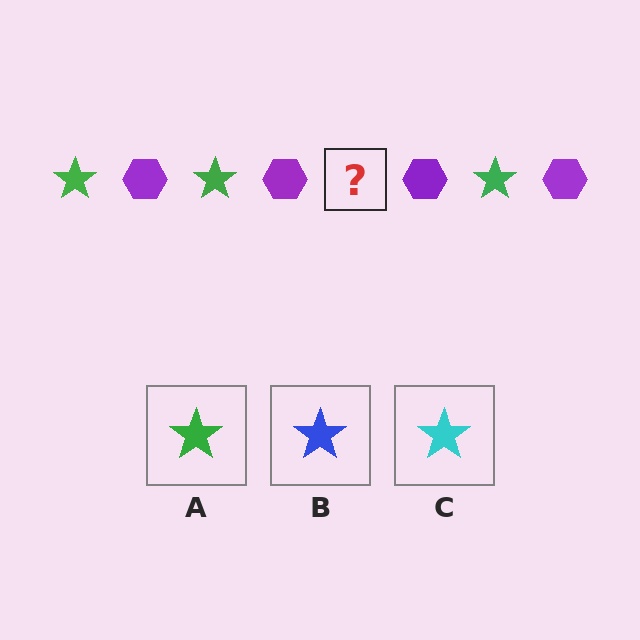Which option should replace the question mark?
Option A.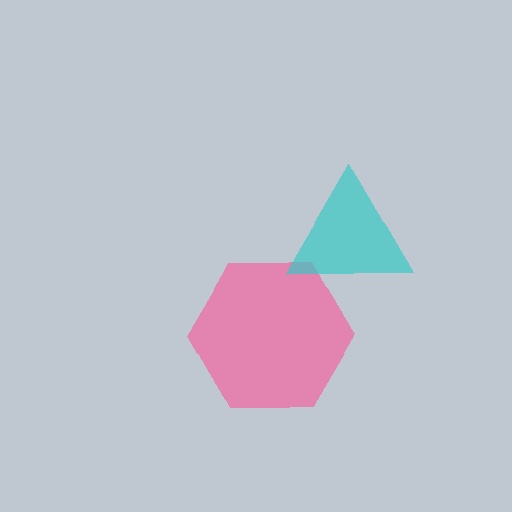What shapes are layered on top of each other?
The layered shapes are: a pink hexagon, a cyan triangle.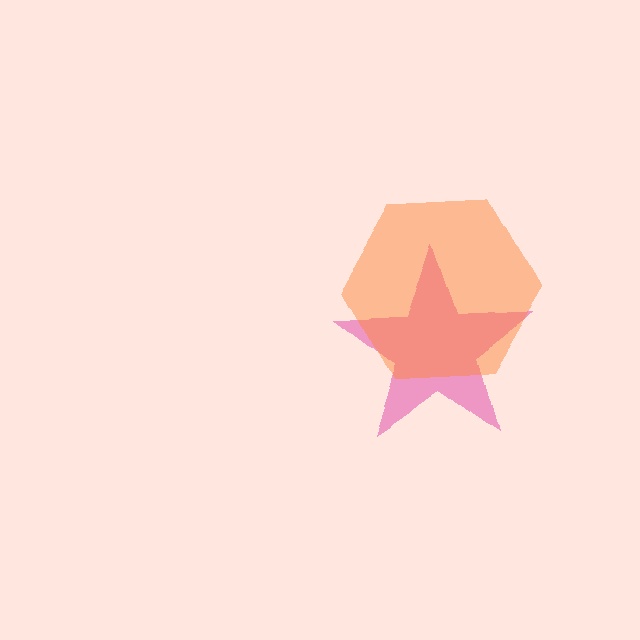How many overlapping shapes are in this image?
There are 2 overlapping shapes in the image.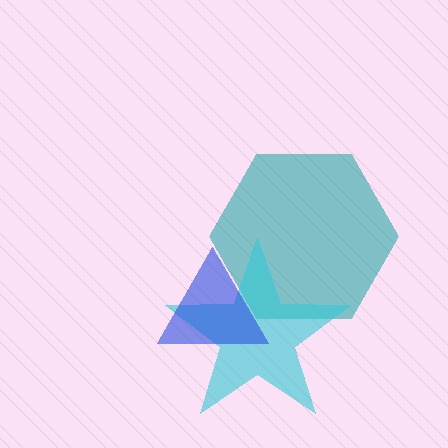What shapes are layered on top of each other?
The layered shapes are: a teal hexagon, a cyan star, a blue triangle.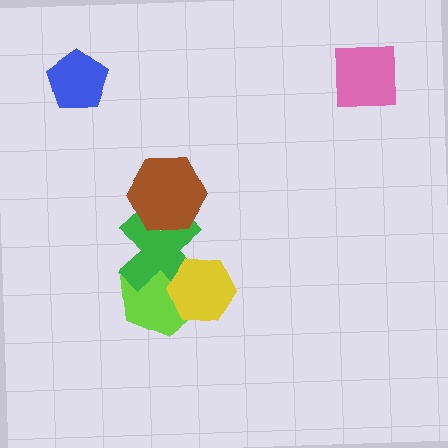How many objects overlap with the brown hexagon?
1 object overlaps with the brown hexagon.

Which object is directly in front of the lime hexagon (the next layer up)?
The green cross is directly in front of the lime hexagon.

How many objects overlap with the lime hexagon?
2 objects overlap with the lime hexagon.